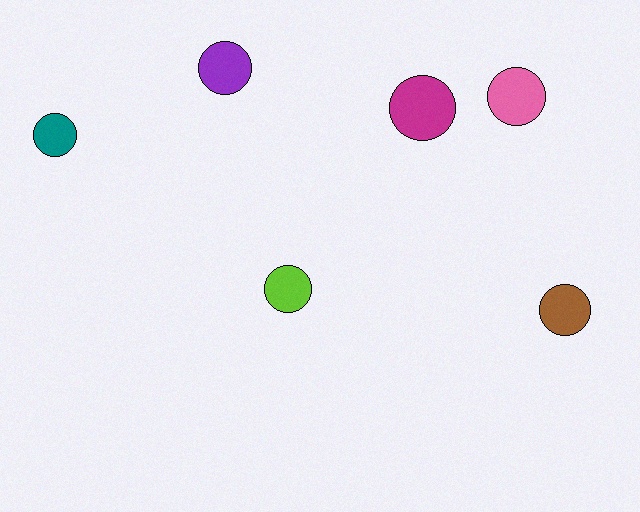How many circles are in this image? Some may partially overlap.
There are 6 circles.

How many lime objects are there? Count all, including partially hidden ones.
There is 1 lime object.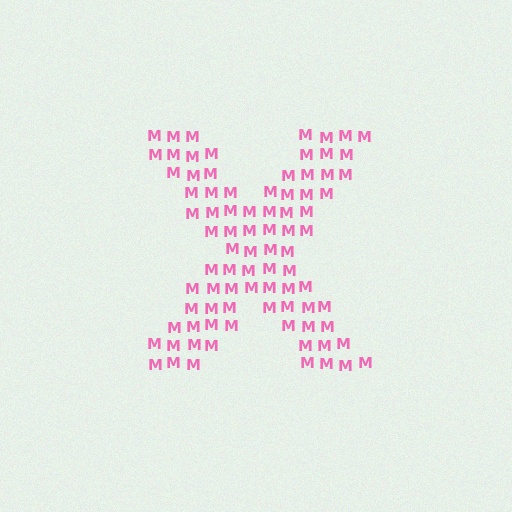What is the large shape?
The large shape is the letter X.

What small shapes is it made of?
It is made of small letter M's.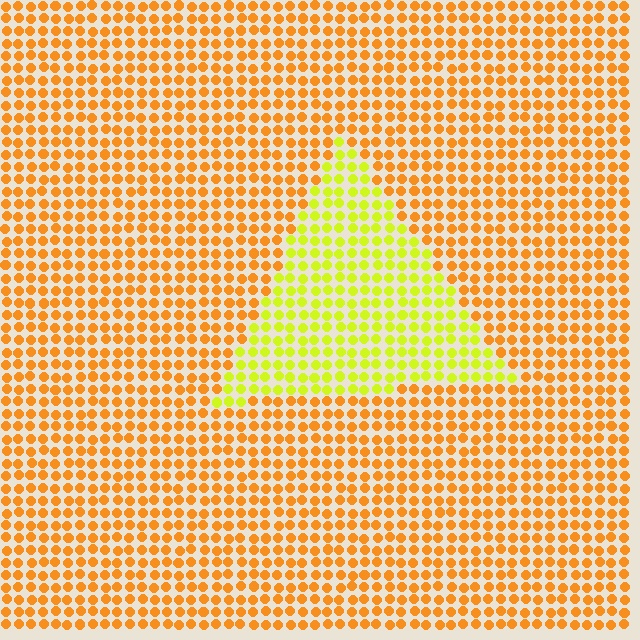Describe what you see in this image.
The image is filled with small orange elements in a uniform arrangement. A triangle-shaped region is visible where the elements are tinted to a slightly different hue, forming a subtle color boundary.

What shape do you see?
I see a triangle.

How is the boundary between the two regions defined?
The boundary is defined purely by a slight shift in hue (about 40 degrees). Spacing, size, and orientation are identical on both sides.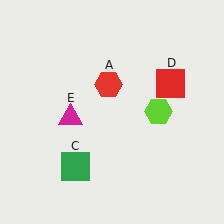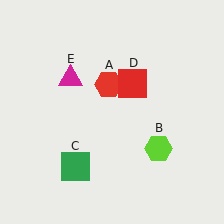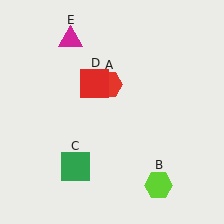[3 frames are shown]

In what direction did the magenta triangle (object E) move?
The magenta triangle (object E) moved up.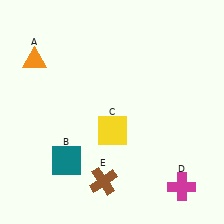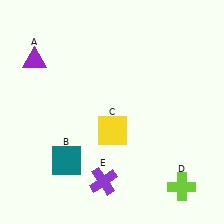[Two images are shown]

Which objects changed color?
A changed from orange to purple. D changed from magenta to lime. E changed from brown to purple.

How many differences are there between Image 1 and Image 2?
There are 3 differences between the two images.